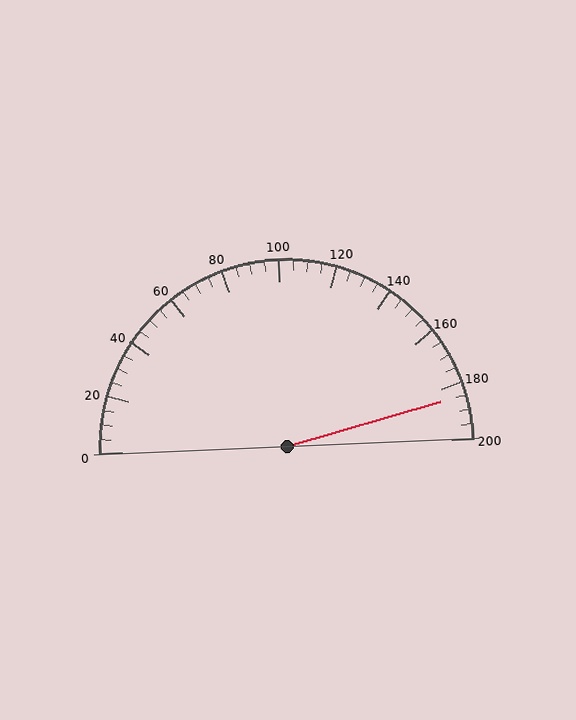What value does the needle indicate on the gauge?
The needle indicates approximately 185.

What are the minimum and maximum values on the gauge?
The gauge ranges from 0 to 200.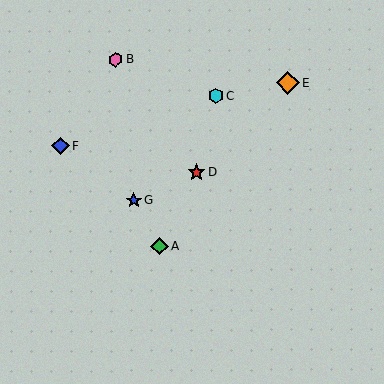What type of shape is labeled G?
Shape G is a blue star.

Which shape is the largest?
The orange diamond (labeled E) is the largest.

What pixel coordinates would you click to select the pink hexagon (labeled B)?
Click at (116, 60) to select the pink hexagon B.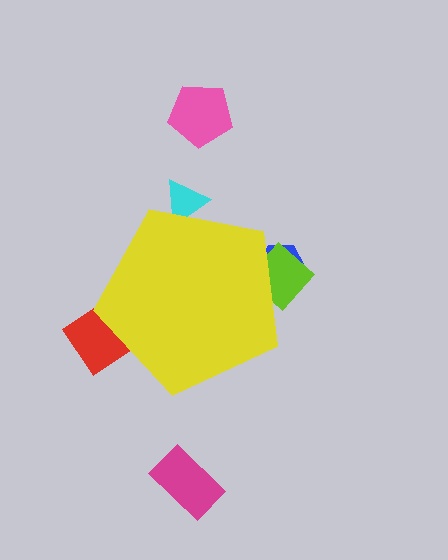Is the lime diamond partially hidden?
Yes, the lime diamond is partially hidden behind the yellow pentagon.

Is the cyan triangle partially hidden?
Yes, the cyan triangle is partially hidden behind the yellow pentagon.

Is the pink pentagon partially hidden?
No, the pink pentagon is fully visible.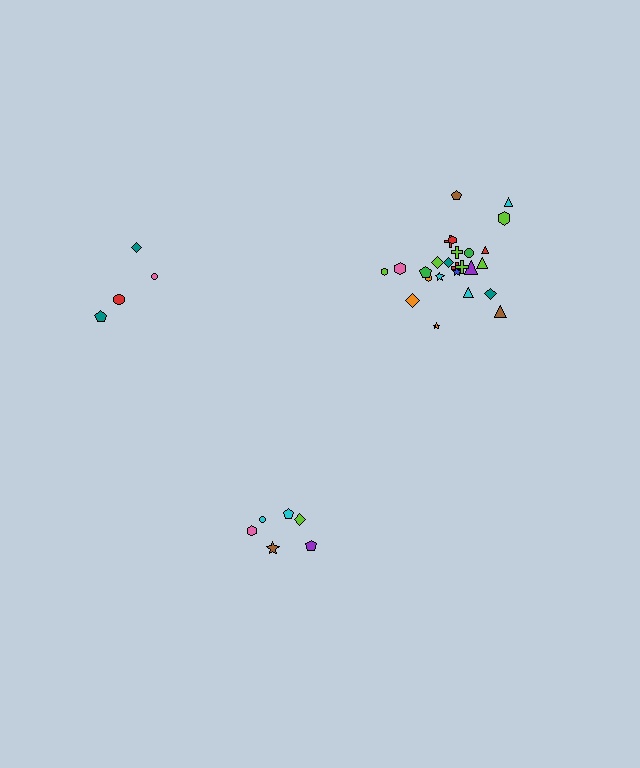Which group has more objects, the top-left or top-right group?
The top-right group.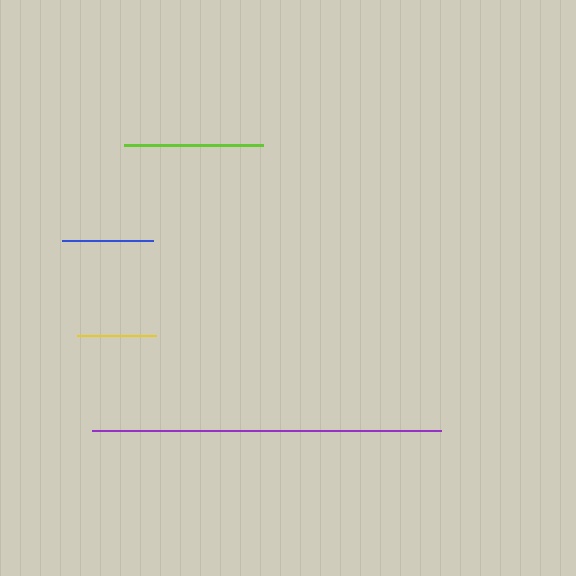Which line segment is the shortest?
The yellow line is the shortest at approximately 79 pixels.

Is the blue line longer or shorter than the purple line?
The purple line is longer than the blue line.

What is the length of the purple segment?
The purple segment is approximately 349 pixels long.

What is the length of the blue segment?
The blue segment is approximately 91 pixels long.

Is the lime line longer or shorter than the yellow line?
The lime line is longer than the yellow line.